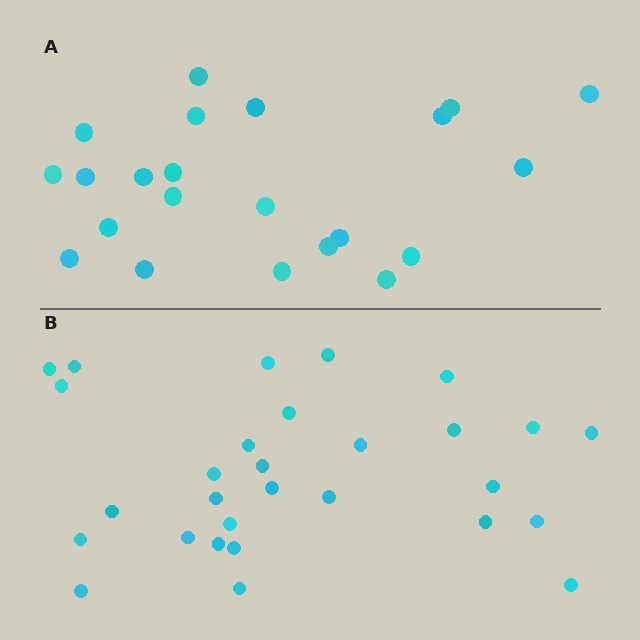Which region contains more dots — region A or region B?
Region B (the bottom region) has more dots.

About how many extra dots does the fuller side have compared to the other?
Region B has roughly 8 or so more dots than region A.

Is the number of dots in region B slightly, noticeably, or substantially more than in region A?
Region B has noticeably more, but not dramatically so. The ratio is roughly 1.3 to 1.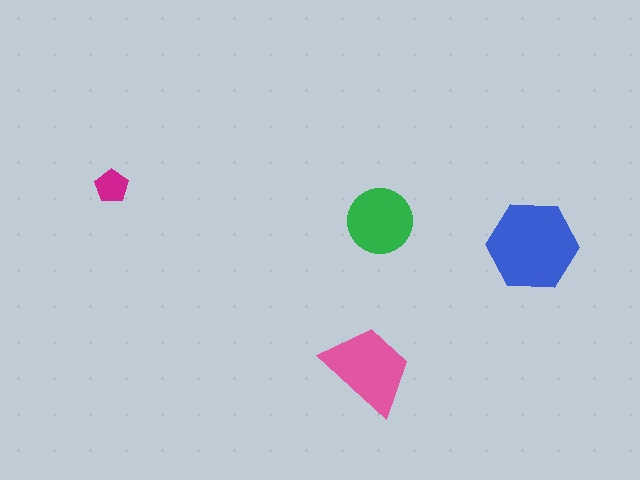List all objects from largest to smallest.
The blue hexagon, the pink trapezoid, the green circle, the magenta pentagon.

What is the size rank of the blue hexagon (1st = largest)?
1st.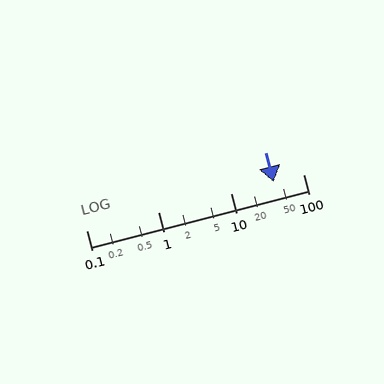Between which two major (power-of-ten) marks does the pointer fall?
The pointer is between 10 and 100.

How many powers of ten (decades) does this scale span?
The scale spans 3 decades, from 0.1 to 100.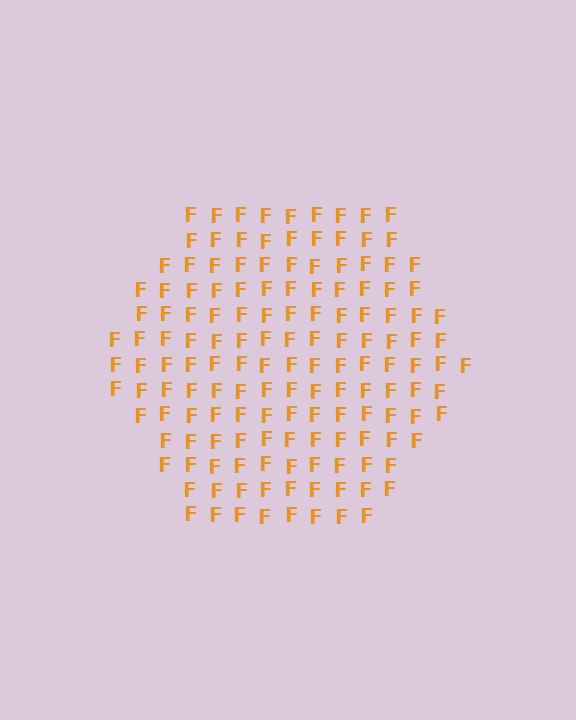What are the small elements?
The small elements are letter F's.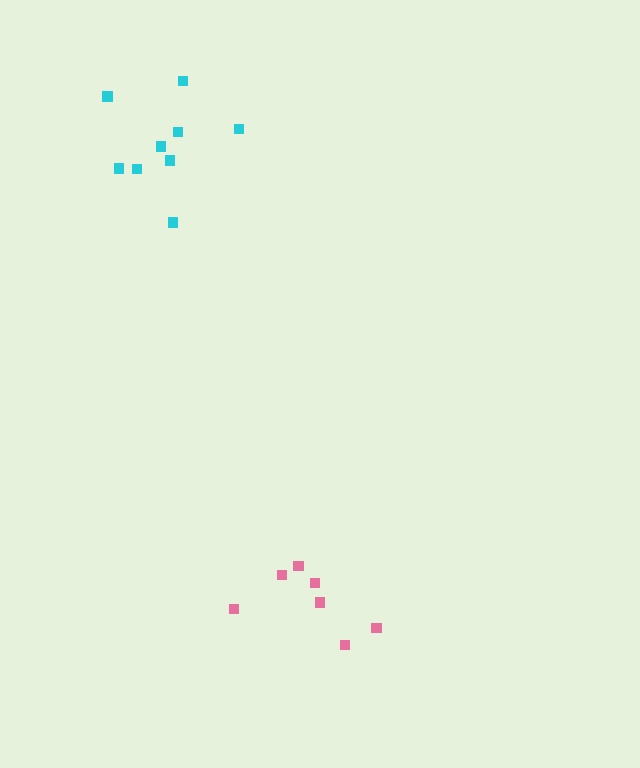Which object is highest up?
The cyan cluster is topmost.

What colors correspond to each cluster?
The clusters are colored: cyan, pink.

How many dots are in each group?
Group 1: 9 dots, Group 2: 7 dots (16 total).